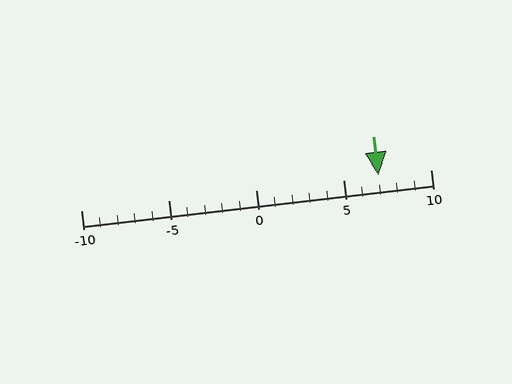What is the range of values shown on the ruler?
The ruler shows values from -10 to 10.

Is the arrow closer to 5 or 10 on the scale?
The arrow is closer to 5.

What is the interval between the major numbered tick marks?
The major tick marks are spaced 5 units apart.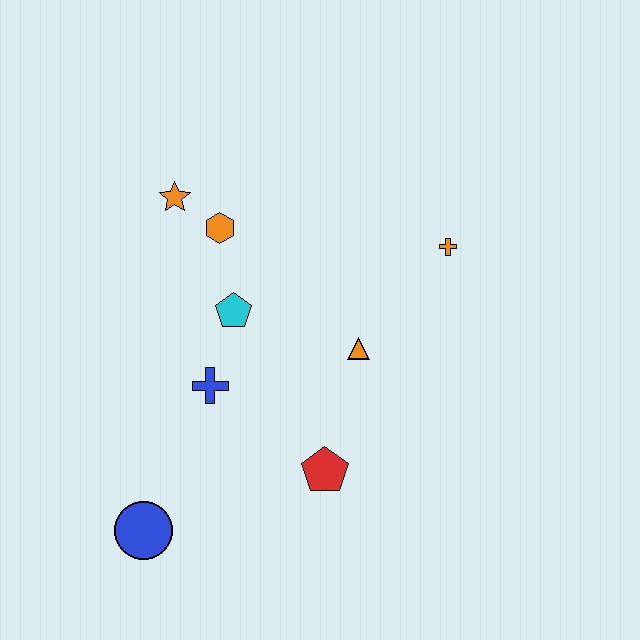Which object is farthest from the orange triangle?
The blue circle is farthest from the orange triangle.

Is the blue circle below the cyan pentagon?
Yes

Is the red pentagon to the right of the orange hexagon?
Yes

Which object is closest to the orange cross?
The orange triangle is closest to the orange cross.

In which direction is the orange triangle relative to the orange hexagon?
The orange triangle is to the right of the orange hexagon.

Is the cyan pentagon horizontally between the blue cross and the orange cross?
Yes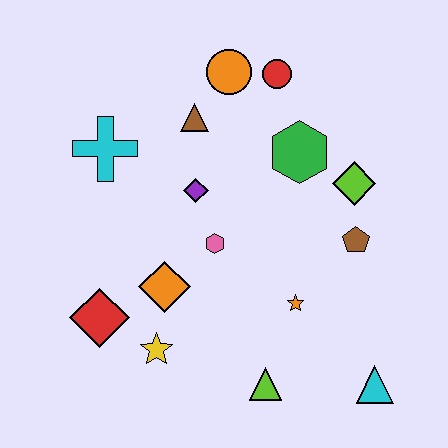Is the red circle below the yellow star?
No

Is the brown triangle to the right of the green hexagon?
No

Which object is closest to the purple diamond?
The pink hexagon is closest to the purple diamond.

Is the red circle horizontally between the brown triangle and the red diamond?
No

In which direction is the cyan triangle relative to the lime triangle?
The cyan triangle is to the right of the lime triangle.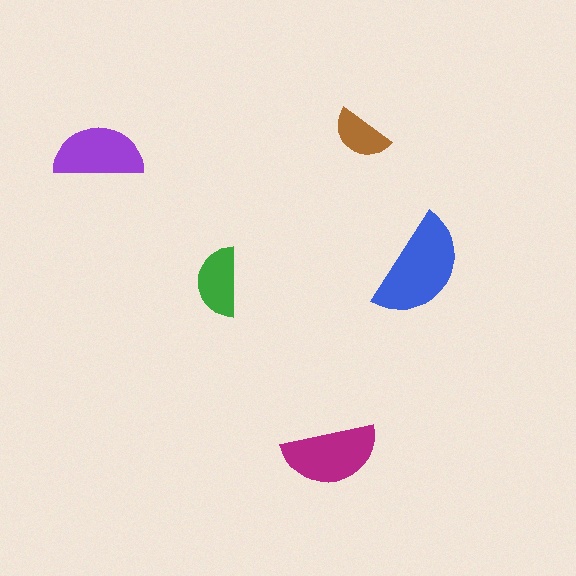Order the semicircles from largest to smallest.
the blue one, the magenta one, the purple one, the green one, the brown one.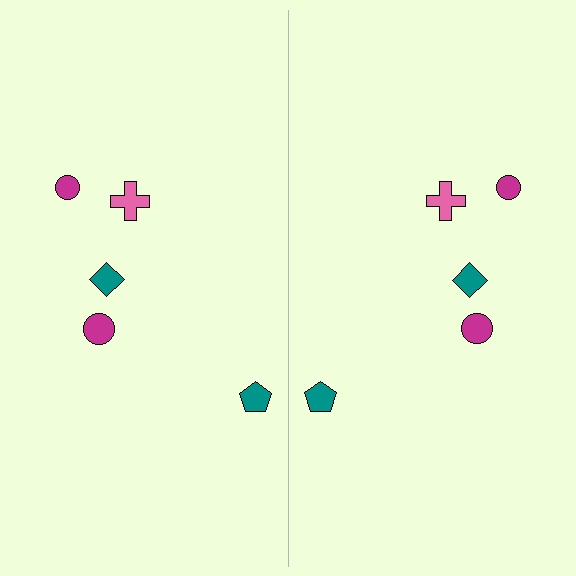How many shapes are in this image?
There are 10 shapes in this image.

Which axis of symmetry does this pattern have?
The pattern has a vertical axis of symmetry running through the center of the image.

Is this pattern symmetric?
Yes, this pattern has bilateral (reflection) symmetry.